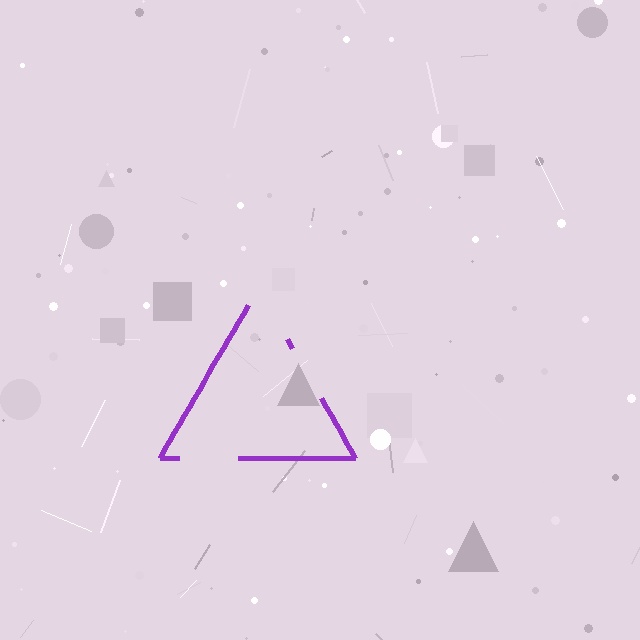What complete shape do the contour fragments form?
The contour fragments form a triangle.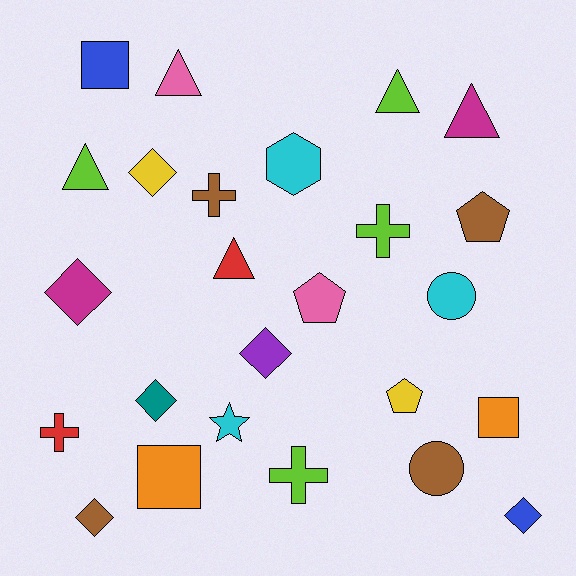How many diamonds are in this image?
There are 6 diamonds.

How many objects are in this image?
There are 25 objects.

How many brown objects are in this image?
There are 4 brown objects.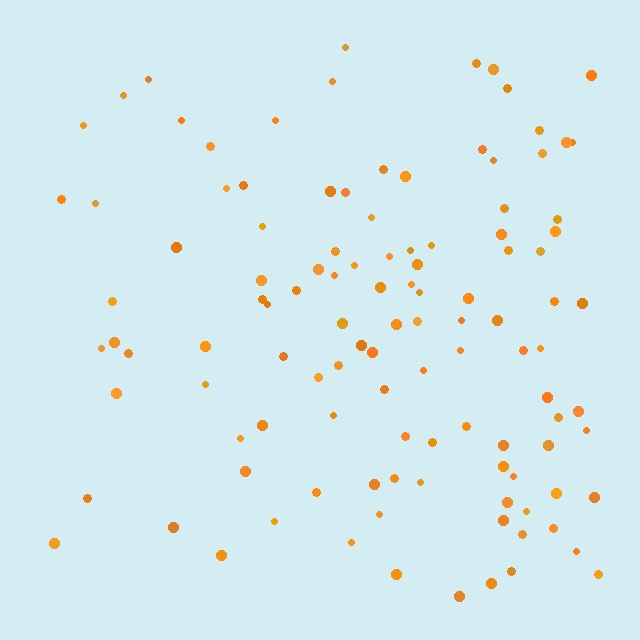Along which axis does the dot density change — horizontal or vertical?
Horizontal.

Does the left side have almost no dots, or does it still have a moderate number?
Still a moderate number, just noticeably fewer than the right.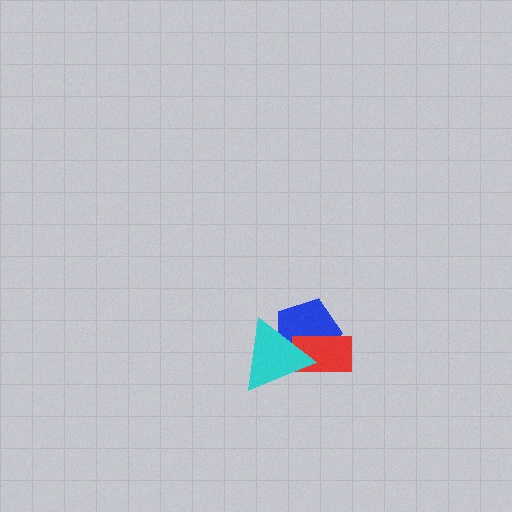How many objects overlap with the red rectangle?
2 objects overlap with the red rectangle.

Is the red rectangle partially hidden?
Yes, it is partially covered by another shape.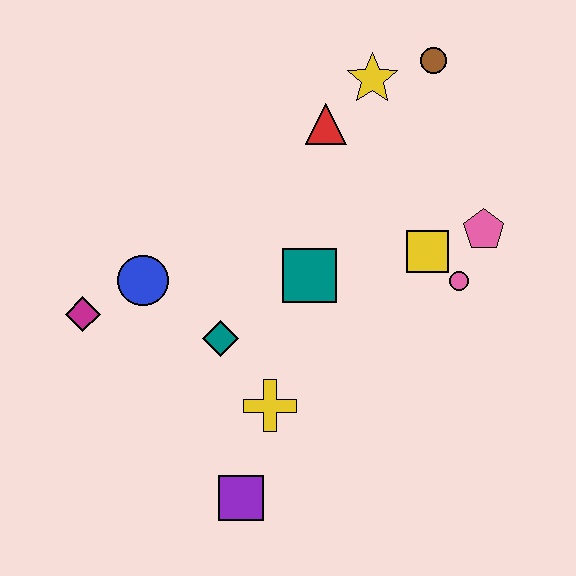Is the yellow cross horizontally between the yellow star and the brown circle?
No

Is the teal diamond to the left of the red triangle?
Yes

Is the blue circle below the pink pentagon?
Yes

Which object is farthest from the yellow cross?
The brown circle is farthest from the yellow cross.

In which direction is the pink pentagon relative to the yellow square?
The pink pentagon is to the right of the yellow square.